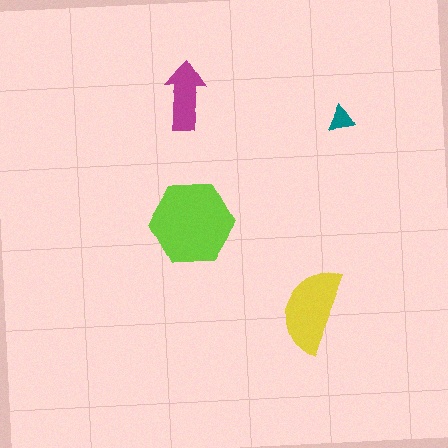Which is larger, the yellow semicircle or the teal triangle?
The yellow semicircle.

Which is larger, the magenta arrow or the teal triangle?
The magenta arrow.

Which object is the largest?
The lime hexagon.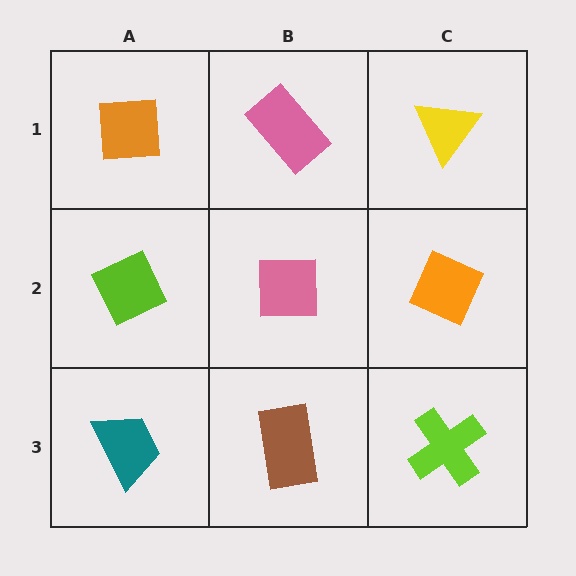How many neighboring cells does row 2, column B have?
4.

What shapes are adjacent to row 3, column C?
An orange diamond (row 2, column C), a brown rectangle (row 3, column B).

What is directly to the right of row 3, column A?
A brown rectangle.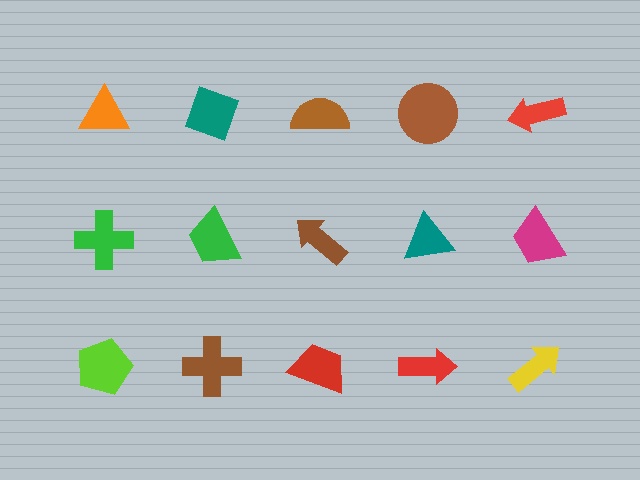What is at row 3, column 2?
A brown cross.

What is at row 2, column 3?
A brown arrow.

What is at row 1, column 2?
A teal diamond.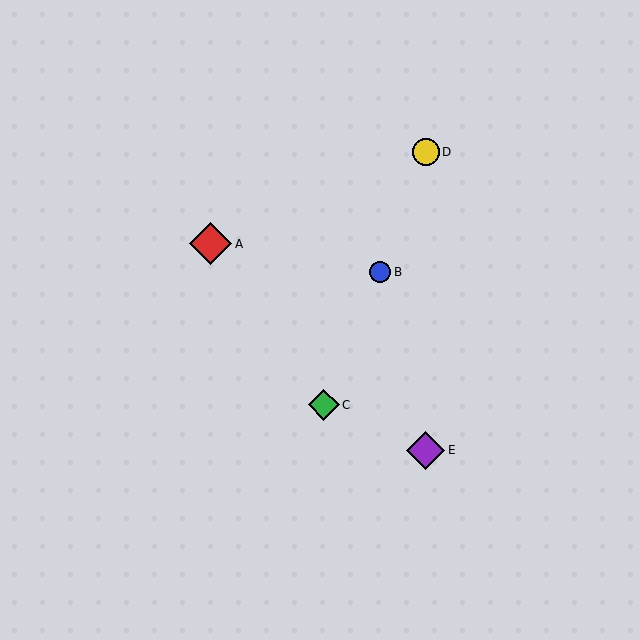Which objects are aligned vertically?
Objects D, E are aligned vertically.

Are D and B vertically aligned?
No, D is at x≈426 and B is at x≈380.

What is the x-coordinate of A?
Object A is at x≈210.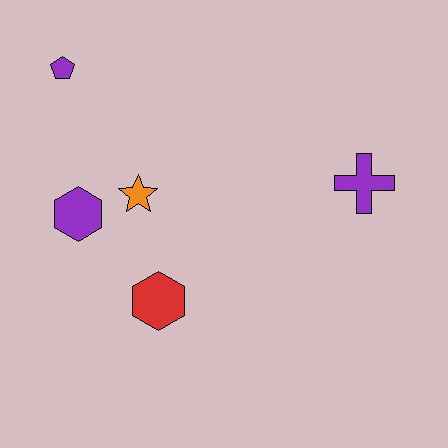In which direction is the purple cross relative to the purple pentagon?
The purple cross is to the right of the purple pentagon.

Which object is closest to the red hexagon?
The orange star is closest to the red hexagon.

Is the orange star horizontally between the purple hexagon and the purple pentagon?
No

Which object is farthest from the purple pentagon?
The purple cross is farthest from the purple pentagon.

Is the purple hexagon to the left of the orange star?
Yes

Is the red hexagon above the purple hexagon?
No